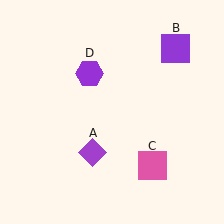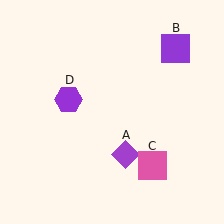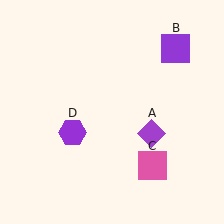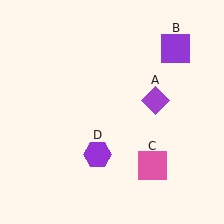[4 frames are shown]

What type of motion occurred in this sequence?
The purple diamond (object A), purple hexagon (object D) rotated counterclockwise around the center of the scene.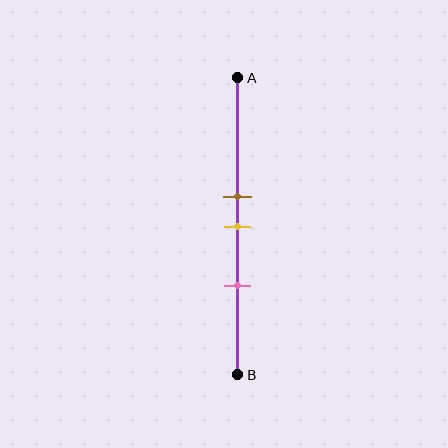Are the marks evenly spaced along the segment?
Yes, the marks are approximately evenly spaced.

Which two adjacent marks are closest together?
The brown and yellow marks are the closest adjacent pair.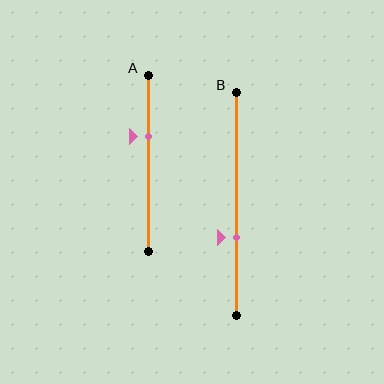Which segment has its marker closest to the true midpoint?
Segment B has its marker closest to the true midpoint.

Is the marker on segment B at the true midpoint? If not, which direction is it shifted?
No, the marker on segment B is shifted downward by about 15% of the segment length.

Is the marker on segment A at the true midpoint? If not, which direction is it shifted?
No, the marker on segment A is shifted upward by about 15% of the segment length.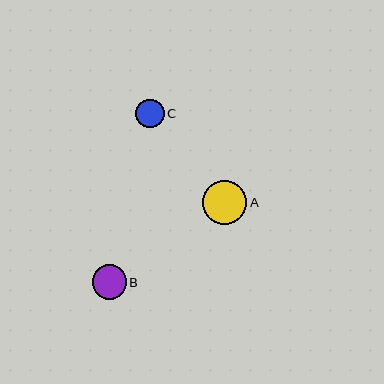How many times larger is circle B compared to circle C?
Circle B is approximately 1.2 times the size of circle C.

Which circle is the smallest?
Circle C is the smallest with a size of approximately 29 pixels.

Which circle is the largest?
Circle A is the largest with a size of approximately 44 pixels.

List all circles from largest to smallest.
From largest to smallest: A, B, C.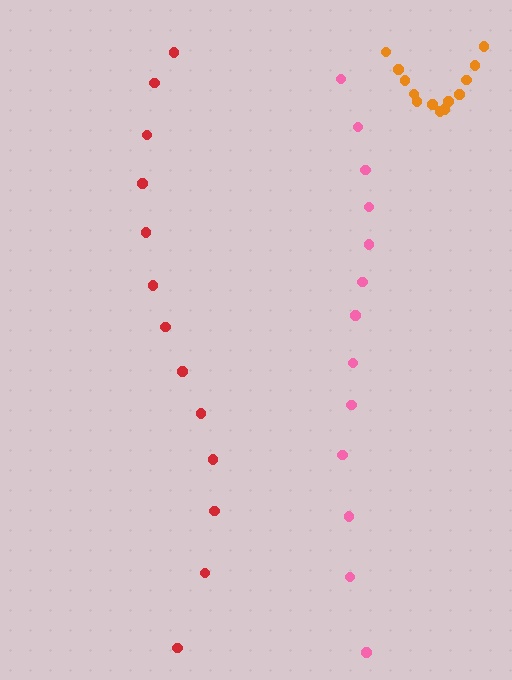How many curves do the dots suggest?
There are 3 distinct paths.